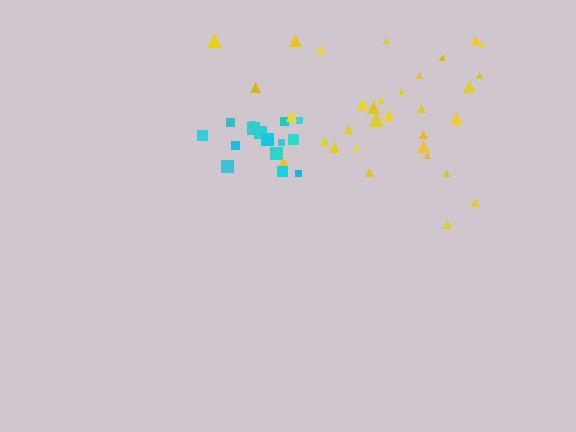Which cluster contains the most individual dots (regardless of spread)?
Yellow (32).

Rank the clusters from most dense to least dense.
cyan, yellow.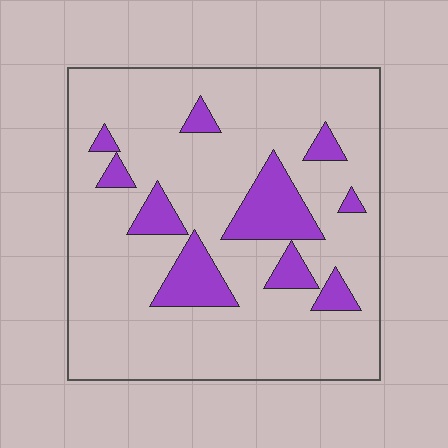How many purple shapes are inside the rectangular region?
10.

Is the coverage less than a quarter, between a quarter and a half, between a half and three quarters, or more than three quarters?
Less than a quarter.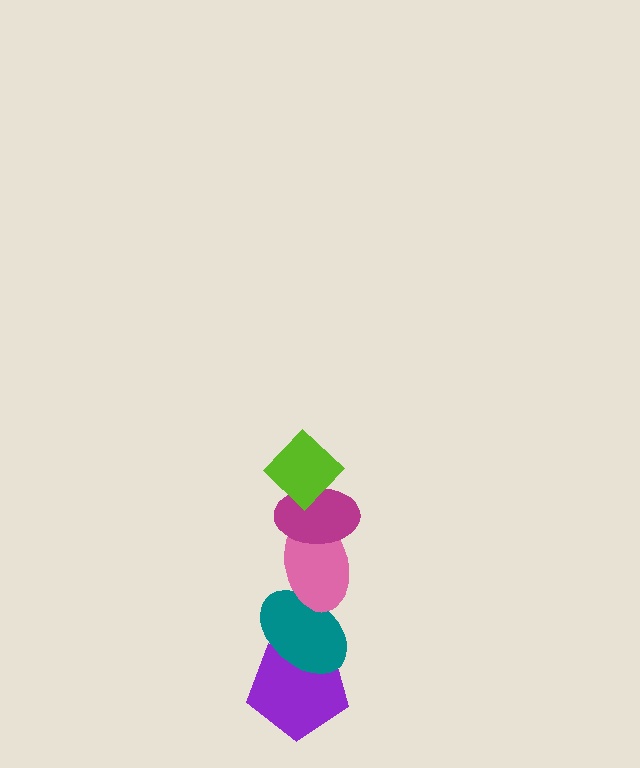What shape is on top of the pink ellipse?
The magenta ellipse is on top of the pink ellipse.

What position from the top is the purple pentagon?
The purple pentagon is 5th from the top.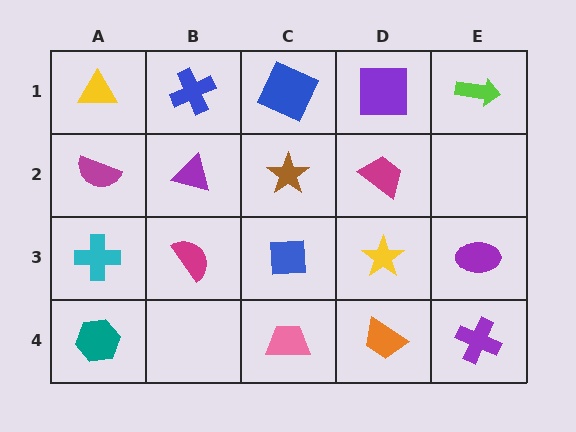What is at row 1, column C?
A blue square.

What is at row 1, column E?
A lime arrow.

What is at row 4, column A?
A teal hexagon.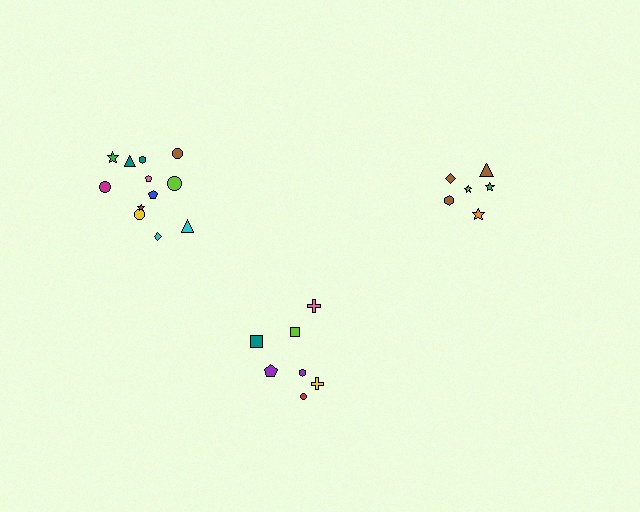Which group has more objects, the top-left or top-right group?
The top-left group.